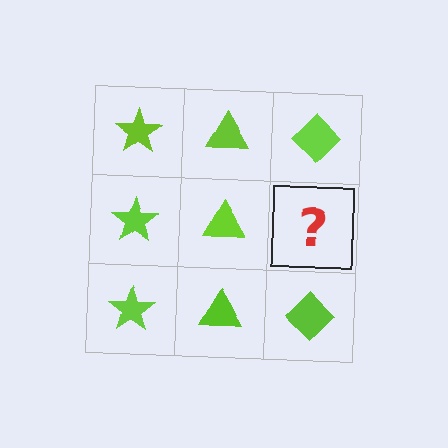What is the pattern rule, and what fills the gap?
The rule is that each column has a consistent shape. The gap should be filled with a lime diamond.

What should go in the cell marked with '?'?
The missing cell should contain a lime diamond.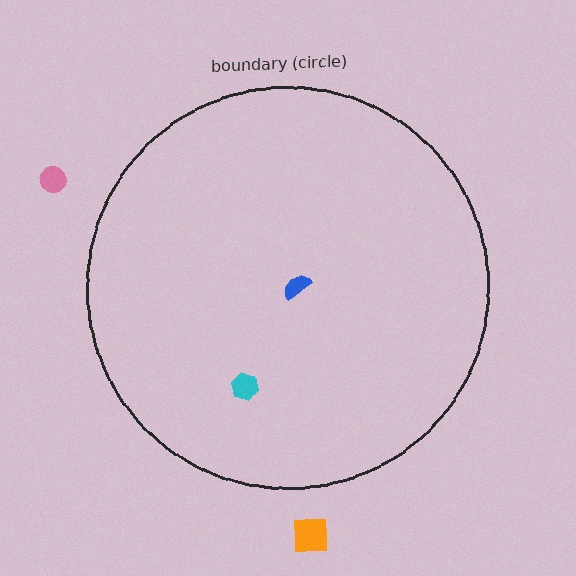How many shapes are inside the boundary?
2 inside, 2 outside.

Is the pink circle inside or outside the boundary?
Outside.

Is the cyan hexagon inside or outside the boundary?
Inside.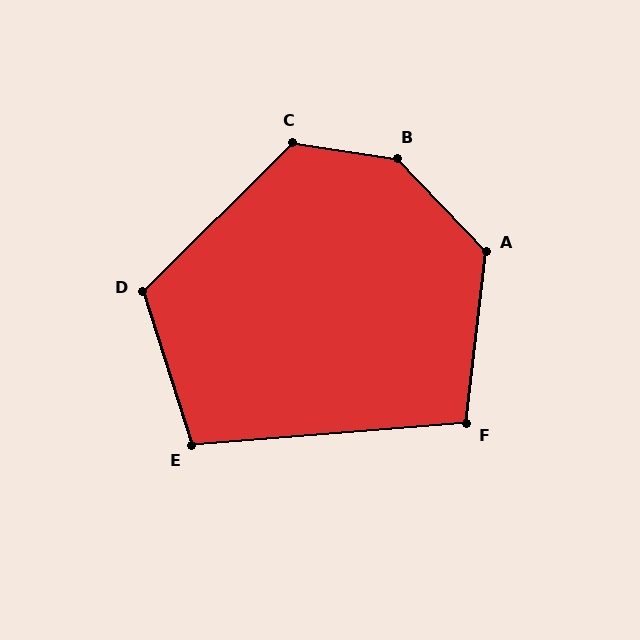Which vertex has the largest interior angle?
B, at approximately 142 degrees.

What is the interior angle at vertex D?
Approximately 117 degrees (obtuse).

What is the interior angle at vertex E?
Approximately 103 degrees (obtuse).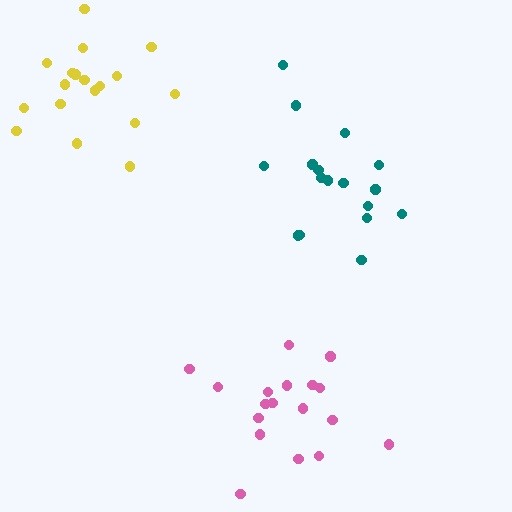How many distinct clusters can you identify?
There are 3 distinct clusters.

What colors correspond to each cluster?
The clusters are colored: yellow, pink, teal.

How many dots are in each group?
Group 1: 18 dots, Group 2: 18 dots, Group 3: 17 dots (53 total).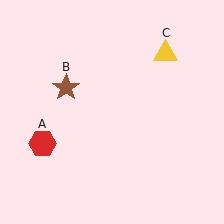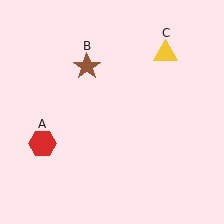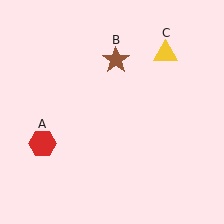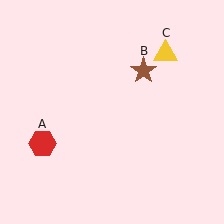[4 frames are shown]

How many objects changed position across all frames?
1 object changed position: brown star (object B).